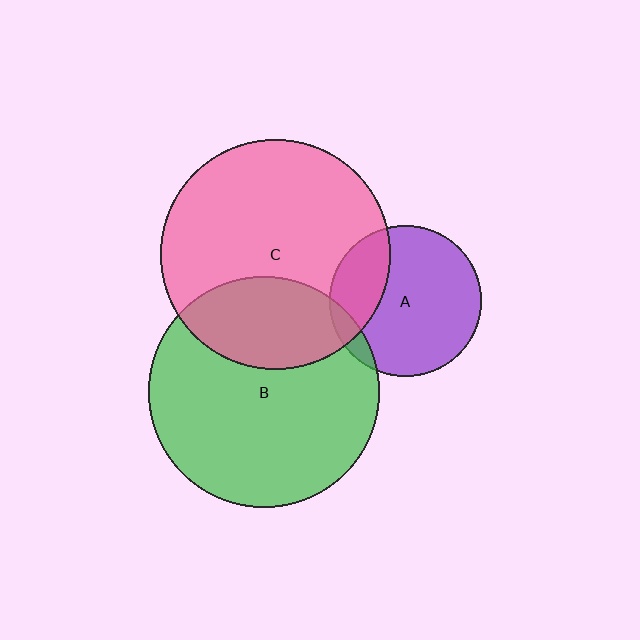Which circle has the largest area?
Circle B (green).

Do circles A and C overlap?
Yes.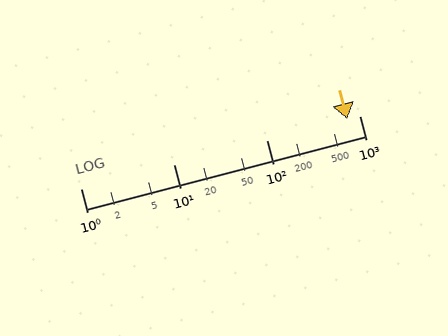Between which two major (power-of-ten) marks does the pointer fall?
The pointer is between 100 and 1000.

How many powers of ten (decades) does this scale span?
The scale spans 3 decades, from 1 to 1000.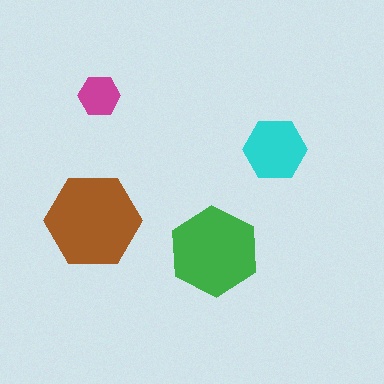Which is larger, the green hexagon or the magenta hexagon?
The green one.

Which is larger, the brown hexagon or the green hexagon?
The brown one.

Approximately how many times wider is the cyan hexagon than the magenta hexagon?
About 1.5 times wider.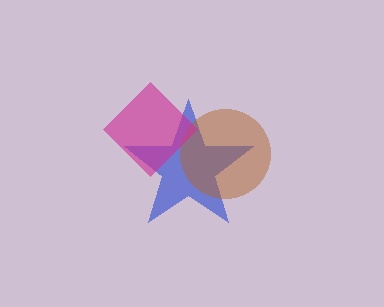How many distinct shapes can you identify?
There are 3 distinct shapes: a blue star, a brown circle, a magenta diamond.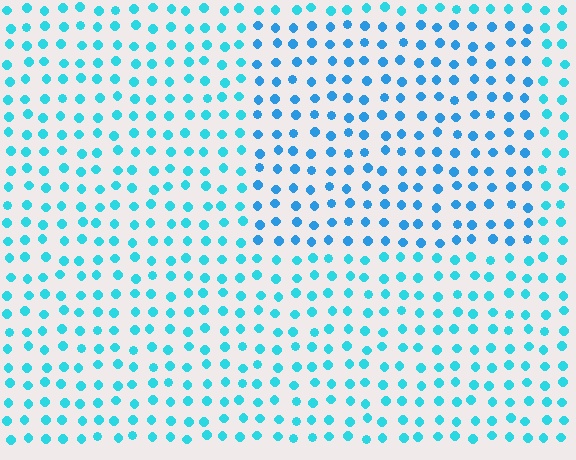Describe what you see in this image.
The image is filled with small cyan elements in a uniform arrangement. A rectangle-shaped region is visible where the elements are tinted to a slightly different hue, forming a subtle color boundary.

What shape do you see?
I see a rectangle.